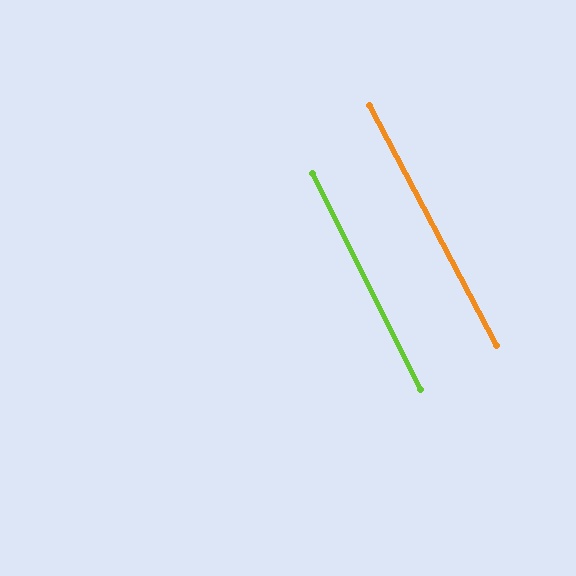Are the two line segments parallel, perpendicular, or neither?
Parallel — their directions differ by only 1.3°.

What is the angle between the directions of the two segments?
Approximately 1 degree.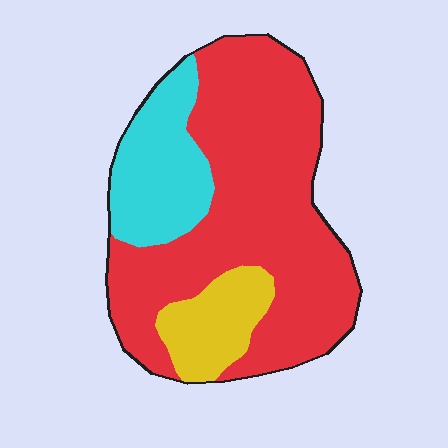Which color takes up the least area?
Yellow, at roughly 15%.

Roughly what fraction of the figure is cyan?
Cyan takes up about one fifth (1/5) of the figure.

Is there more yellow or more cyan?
Cyan.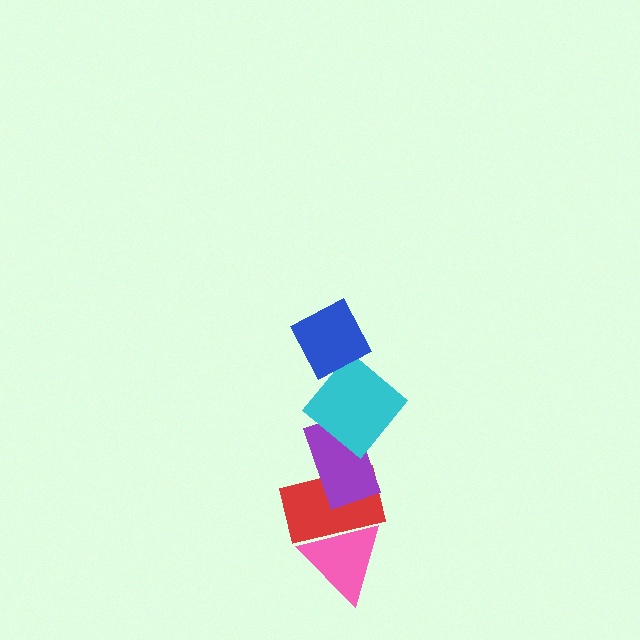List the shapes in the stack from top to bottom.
From top to bottom: the blue diamond, the cyan diamond, the purple rectangle, the red rectangle, the pink triangle.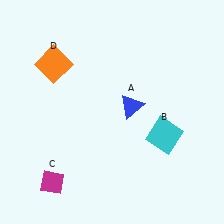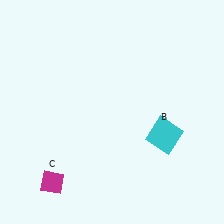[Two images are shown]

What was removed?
The orange square (D), the blue triangle (A) were removed in Image 2.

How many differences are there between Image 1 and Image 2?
There are 2 differences between the two images.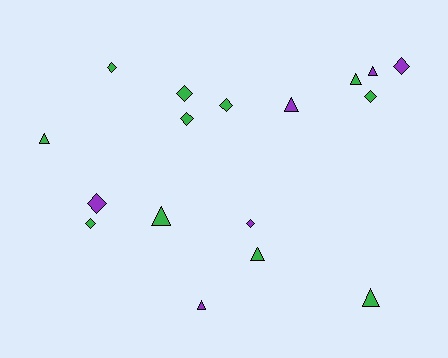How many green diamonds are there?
There are 6 green diamonds.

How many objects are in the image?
There are 17 objects.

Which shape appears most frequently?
Diamond, with 9 objects.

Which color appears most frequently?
Green, with 11 objects.